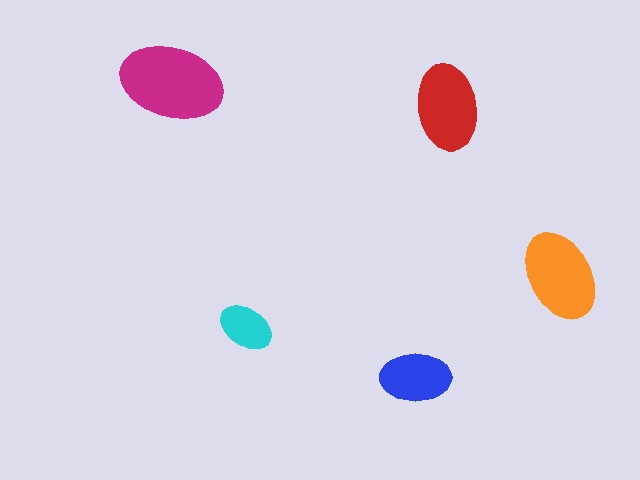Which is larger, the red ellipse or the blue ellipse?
The red one.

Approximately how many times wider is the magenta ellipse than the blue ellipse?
About 1.5 times wider.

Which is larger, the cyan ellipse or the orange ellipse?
The orange one.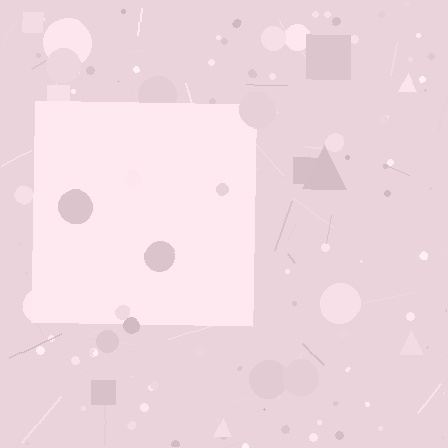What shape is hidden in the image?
A square is hidden in the image.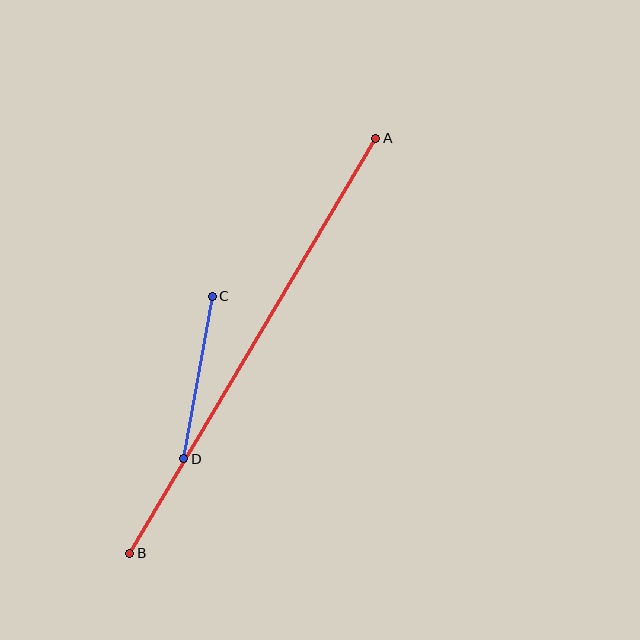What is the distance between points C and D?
The distance is approximately 165 pixels.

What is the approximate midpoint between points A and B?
The midpoint is at approximately (253, 346) pixels.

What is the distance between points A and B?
The distance is approximately 483 pixels.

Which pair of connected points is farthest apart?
Points A and B are farthest apart.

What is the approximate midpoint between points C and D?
The midpoint is at approximately (198, 378) pixels.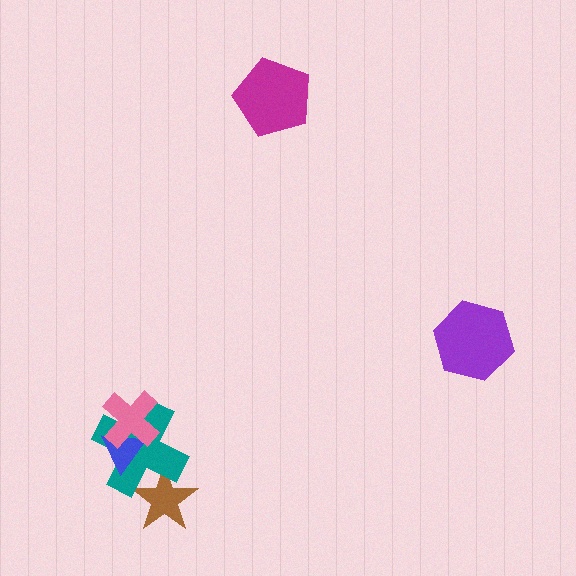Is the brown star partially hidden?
Yes, it is partially covered by another shape.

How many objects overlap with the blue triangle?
2 objects overlap with the blue triangle.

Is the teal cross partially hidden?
Yes, it is partially covered by another shape.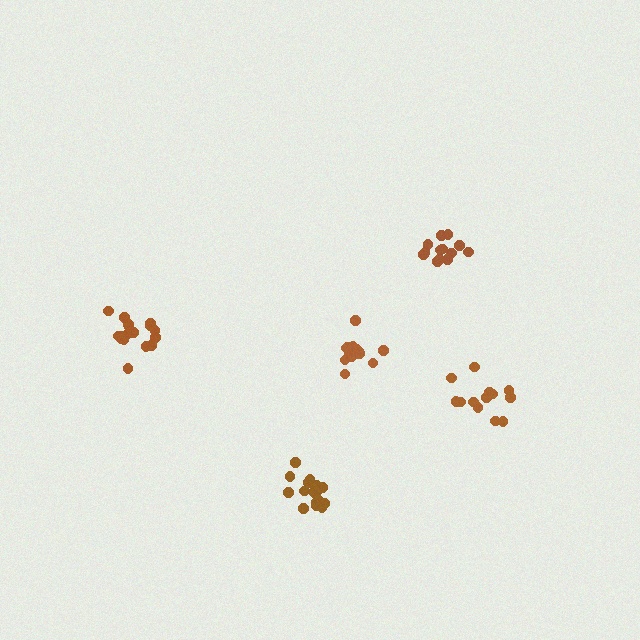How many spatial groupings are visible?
There are 5 spatial groupings.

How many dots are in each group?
Group 1: 15 dots, Group 2: 17 dots, Group 3: 13 dots, Group 4: 13 dots, Group 5: 17 dots (75 total).